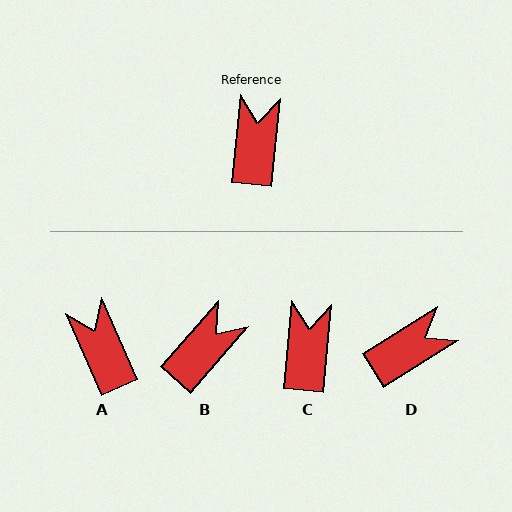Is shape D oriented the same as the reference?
No, it is off by about 52 degrees.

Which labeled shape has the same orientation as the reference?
C.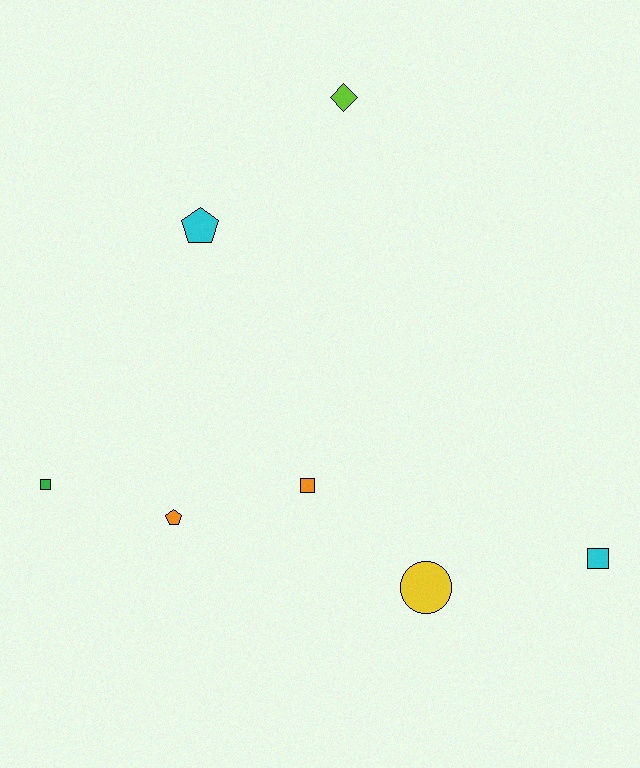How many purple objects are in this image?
There are no purple objects.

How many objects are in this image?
There are 7 objects.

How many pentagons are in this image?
There are 2 pentagons.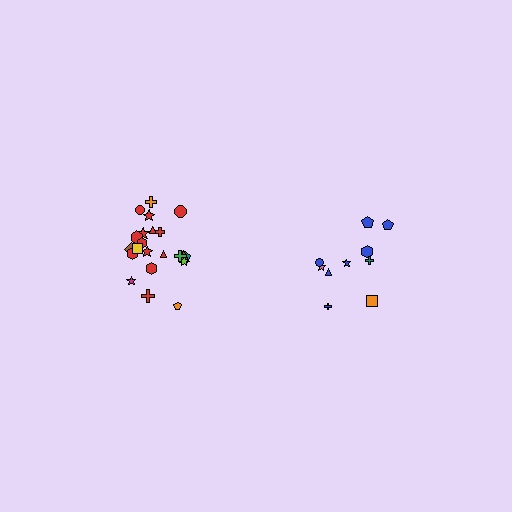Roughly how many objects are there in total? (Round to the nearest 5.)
Roughly 30 objects in total.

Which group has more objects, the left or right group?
The left group.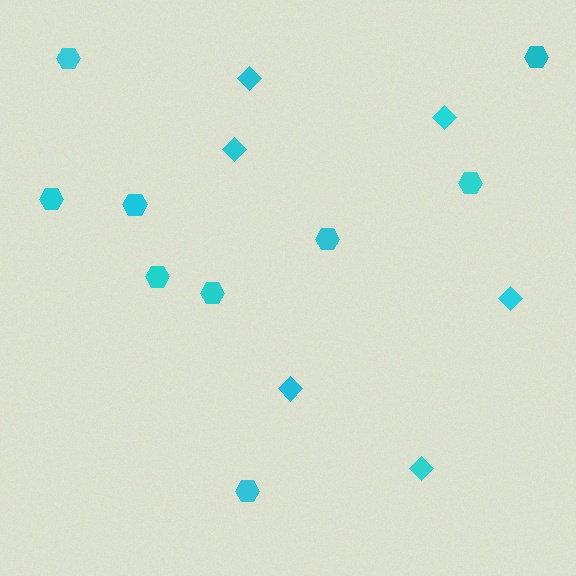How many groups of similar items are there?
There are 2 groups: one group of hexagons (9) and one group of diamonds (6).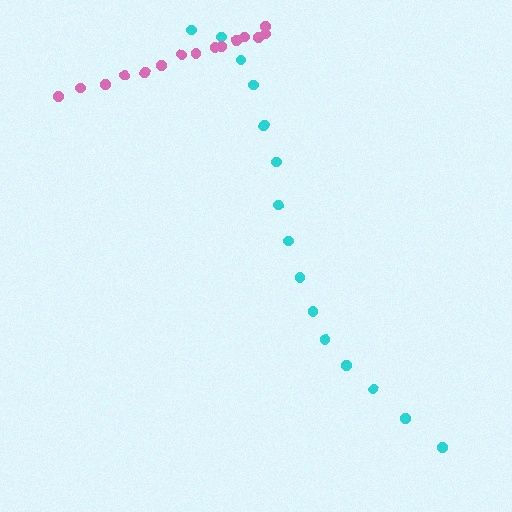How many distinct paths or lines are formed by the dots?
There are 2 distinct paths.